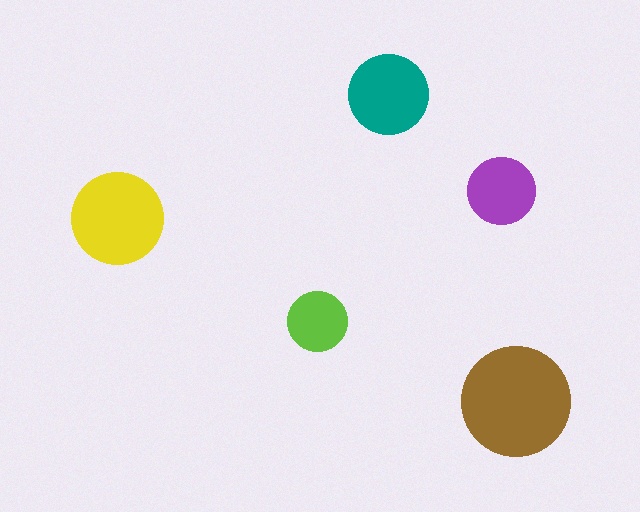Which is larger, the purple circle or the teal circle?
The teal one.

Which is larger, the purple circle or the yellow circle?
The yellow one.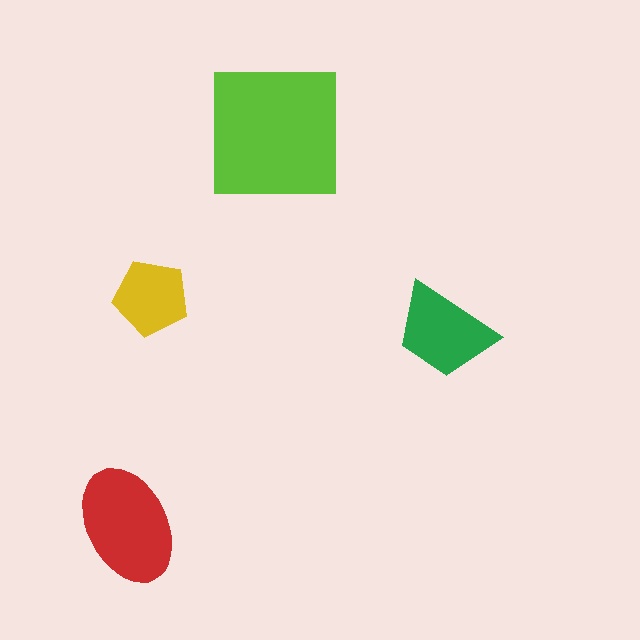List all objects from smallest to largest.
The yellow pentagon, the green trapezoid, the red ellipse, the lime square.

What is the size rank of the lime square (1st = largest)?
1st.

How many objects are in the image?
There are 4 objects in the image.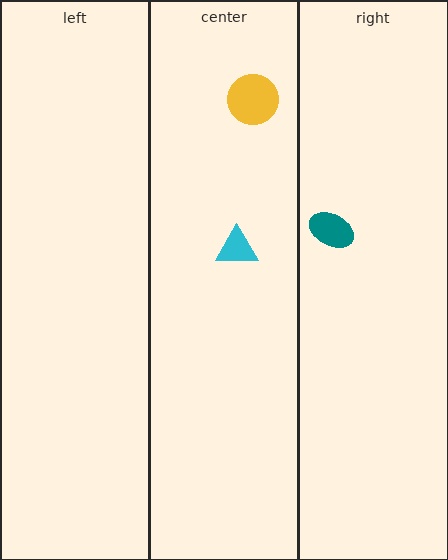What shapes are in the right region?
The teal ellipse.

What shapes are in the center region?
The cyan triangle, the yellow circle.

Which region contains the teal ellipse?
The right region.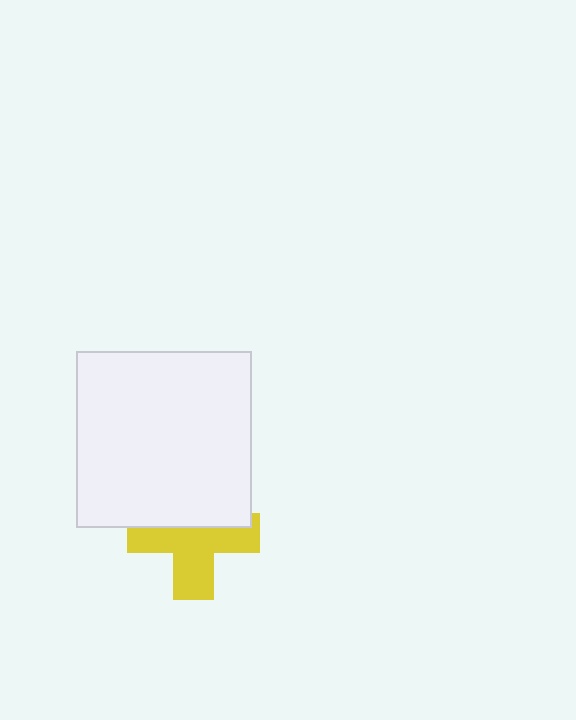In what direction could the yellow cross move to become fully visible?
The yellow cross could move down. That would shift it out from behind the white square entirely.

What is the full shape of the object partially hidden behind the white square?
The partially hidden object is a yellow cross.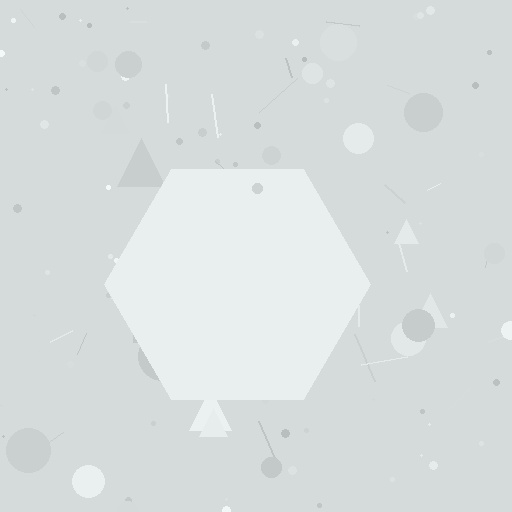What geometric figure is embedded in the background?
A hexagon is embedded in the background.